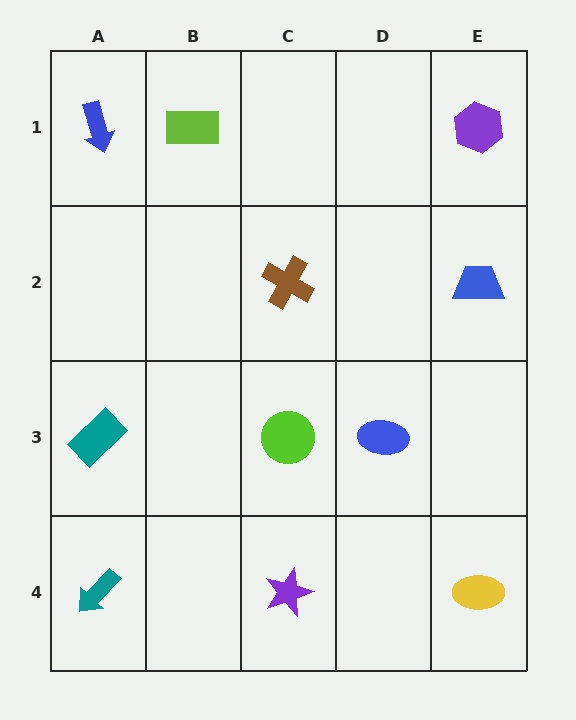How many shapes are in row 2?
2 shapes.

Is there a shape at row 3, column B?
No, that cell is empty.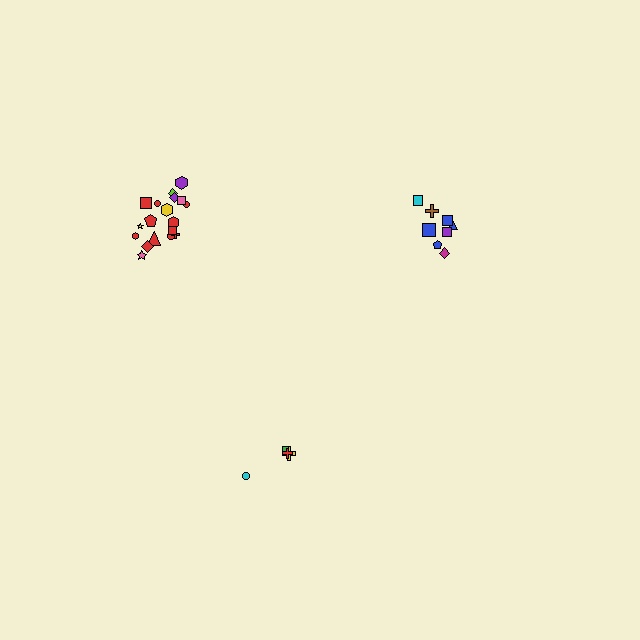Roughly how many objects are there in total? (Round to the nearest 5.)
Roughly 30 objects in total.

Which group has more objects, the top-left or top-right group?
The top-left group.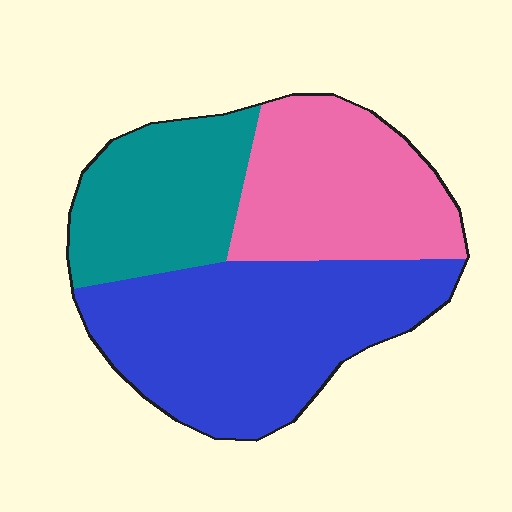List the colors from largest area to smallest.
From largest to smallest: blue, pink, teal.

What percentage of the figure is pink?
Pink covers roughly 30% of the figure.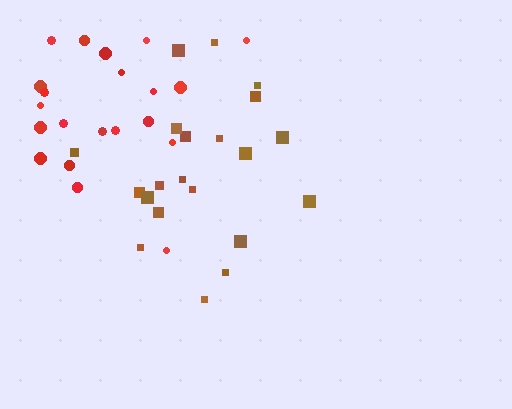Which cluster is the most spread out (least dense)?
Brown.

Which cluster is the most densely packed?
Red.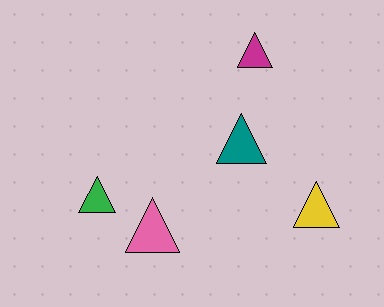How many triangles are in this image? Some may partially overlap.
There are 5 triangles.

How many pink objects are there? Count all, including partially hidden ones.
There is 1 pink object.